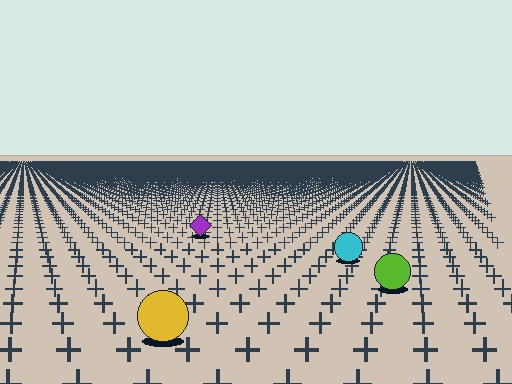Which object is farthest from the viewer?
The purple diamond is farthest from the viewer. It appears smaller and the ground texture around it is denser.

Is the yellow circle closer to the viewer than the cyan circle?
Yes. The yellow circle is closer — you can tell from the texture gradient: the ground texture is coarser near it.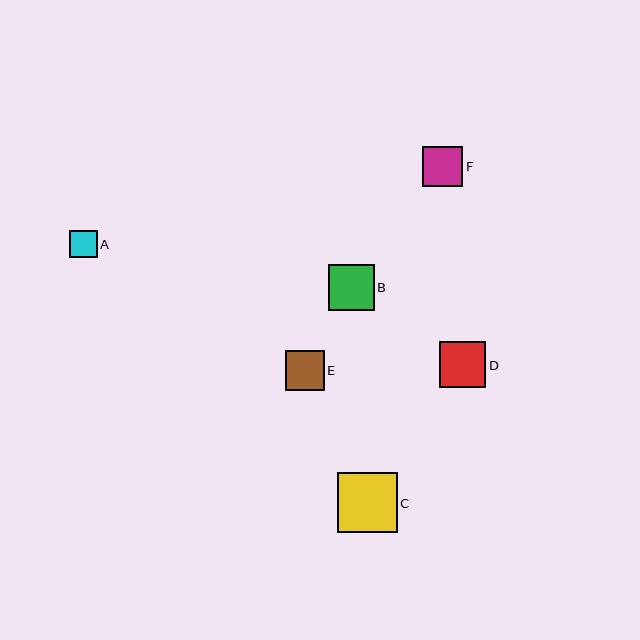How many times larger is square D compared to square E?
Square D is approximately 1.2 times the size of square E.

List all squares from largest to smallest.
From largest to smallest: C, D, B, F, E, A.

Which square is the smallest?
Square A is the smallest with a size of approximately 27 pixels.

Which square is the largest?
Square C is the largest with a size of approximately 60 pixels.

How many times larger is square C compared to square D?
Square C is approximately 1.3 times the size of square D.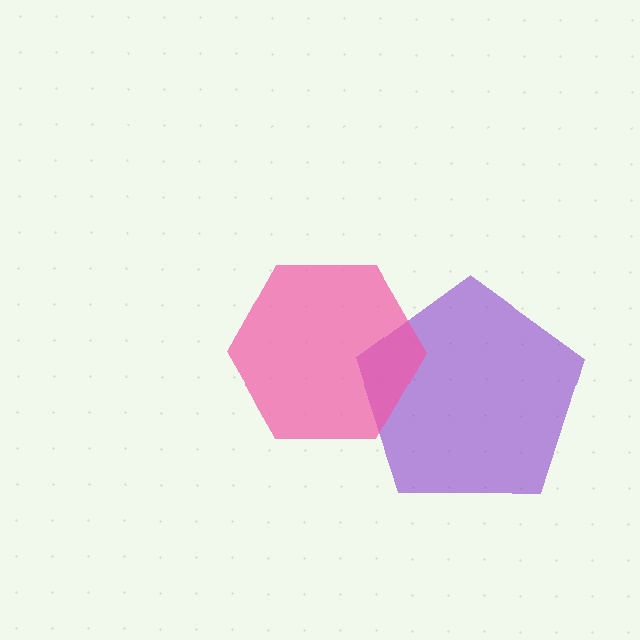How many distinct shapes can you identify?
There are 2 distinct shapes: a purple pentagon, a pink hexagon.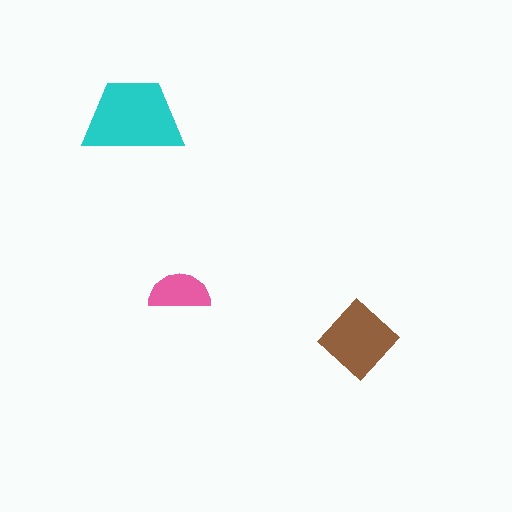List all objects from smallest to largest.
The pink semicircle, the brown diamond, the cyan trapezoid.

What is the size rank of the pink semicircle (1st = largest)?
3rd.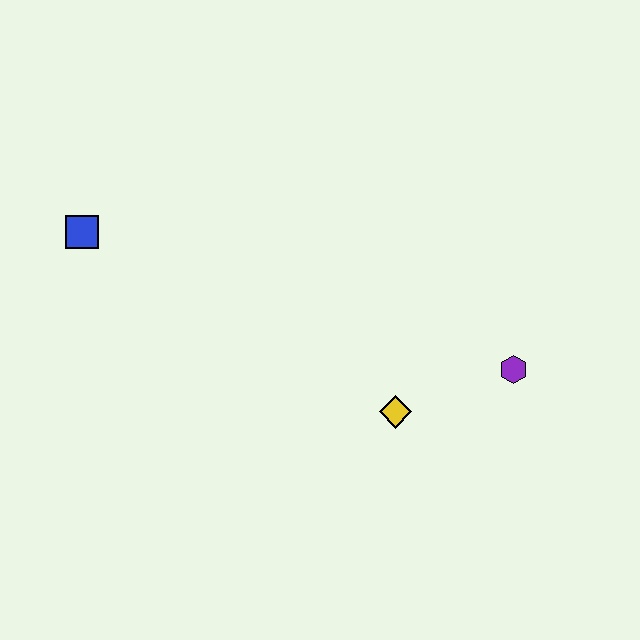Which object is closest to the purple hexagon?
The yellow diamond is closest to the purple hexagon.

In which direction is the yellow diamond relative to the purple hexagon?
The yellow diamond is to the left of the purple hexagon.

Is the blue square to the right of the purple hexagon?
No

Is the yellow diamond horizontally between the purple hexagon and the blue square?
Yes